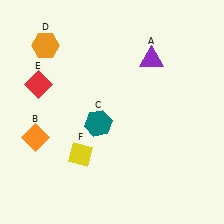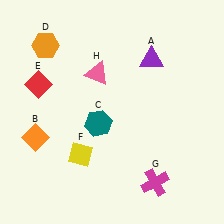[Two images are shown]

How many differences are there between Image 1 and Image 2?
There are 2 differences between the two images.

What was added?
A magenta cross (G), a pink triangle (H) were added in Image 2.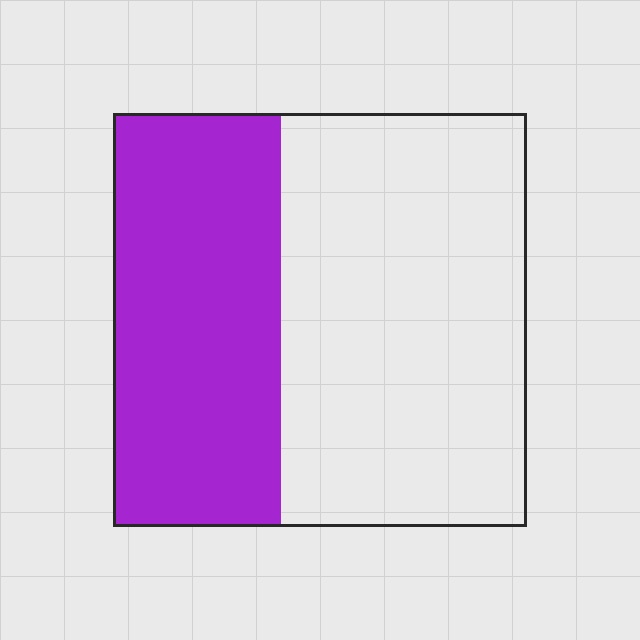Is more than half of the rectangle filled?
No.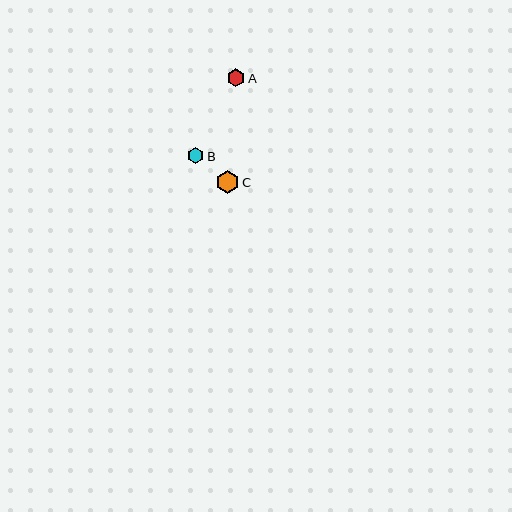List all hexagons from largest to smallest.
From largest to smallest: C, A, B.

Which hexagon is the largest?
Hexagon C is the largest with a size of approximately 23 pixels.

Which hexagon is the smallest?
Hexagon B is the smallest with a size of approximately 16 pixels.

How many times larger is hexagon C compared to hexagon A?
Hexagon C is approximately 1.3 times the size of hexagon A.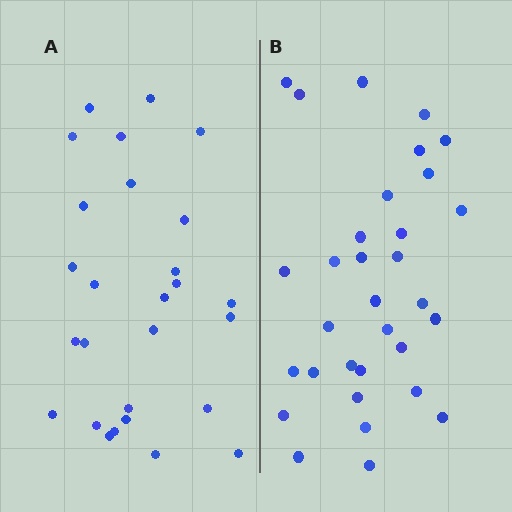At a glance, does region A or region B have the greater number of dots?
Region B (the right region) has more dots.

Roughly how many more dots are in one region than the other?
Region B has about 5 more dots than region A.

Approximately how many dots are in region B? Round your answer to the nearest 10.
About 30 dots. (The exact count is 32, which rounds to 30.)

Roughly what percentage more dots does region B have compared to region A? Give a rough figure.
About 20% more.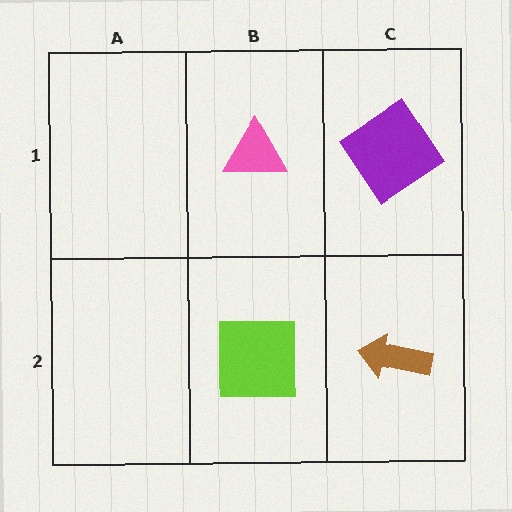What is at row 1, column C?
A purple diamond.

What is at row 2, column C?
A brown arrow.